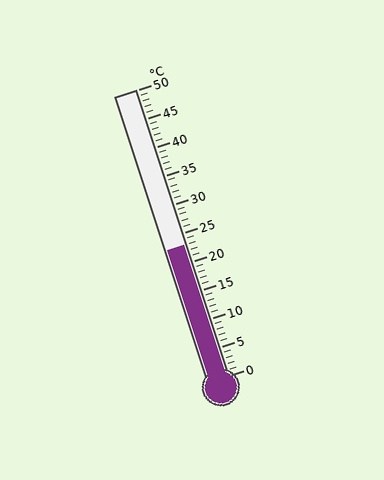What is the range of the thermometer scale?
The thermometer scale ranges from 0°C to 50°C.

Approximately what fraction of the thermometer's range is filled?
The thermometer is filled to approximately 45% of its range.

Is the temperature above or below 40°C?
The temperature is below 40°C.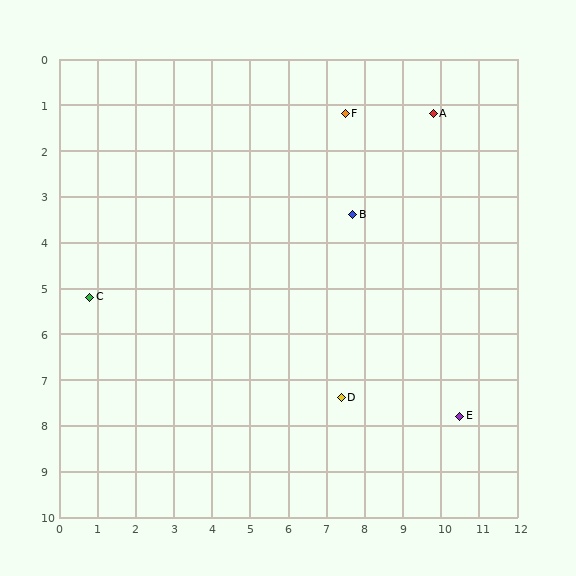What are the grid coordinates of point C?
Point C is at approximately (0.8, 5.2).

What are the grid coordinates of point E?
Point E is at approximately (10.5, 7.8).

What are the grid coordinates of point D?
Point D is at approximately (7.4, 7.4).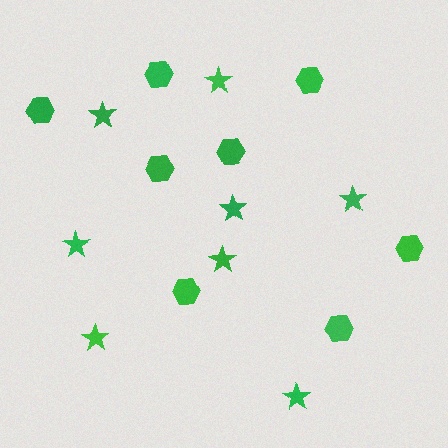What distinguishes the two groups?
There are 2 groups: one group of stars (8) and one group of hexagons (8).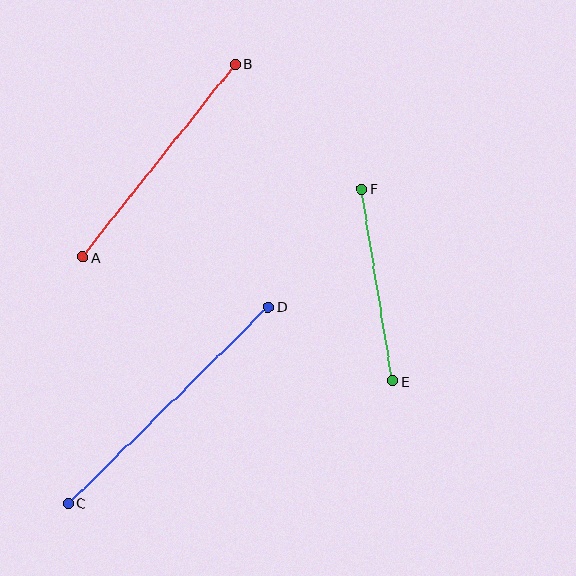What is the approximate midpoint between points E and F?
The midpoint is at approximately (377, 285) pixels.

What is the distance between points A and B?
The distance is approximately 247 pixels.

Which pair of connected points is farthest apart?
Points C and D are farthest apart.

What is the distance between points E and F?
The distance is approximately 195 pixels.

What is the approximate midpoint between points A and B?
The midpoint is at approximately (159, 161) pixels.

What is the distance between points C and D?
The distance is approximately 280 pixels.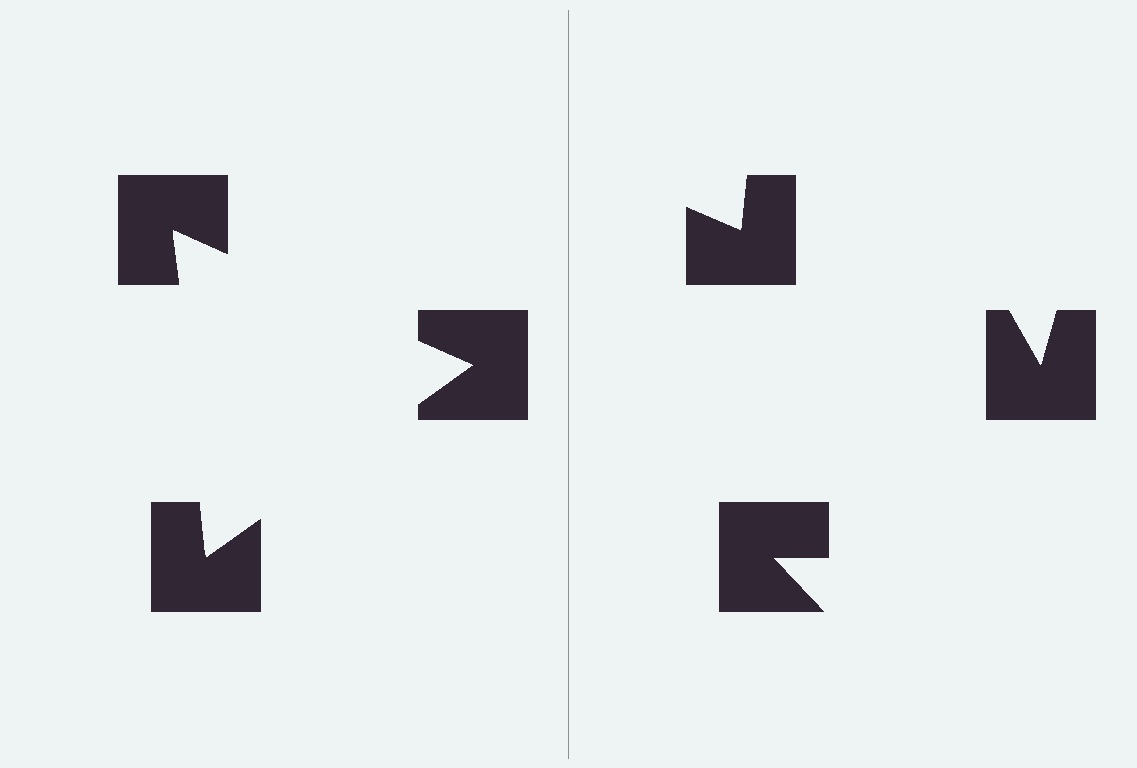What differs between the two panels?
The notched squares are positioned identically on both sides; only the wedge orientations differ. On the left they align to a triangle; on the right they are misaligned.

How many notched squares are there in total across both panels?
6 — 3 on each side.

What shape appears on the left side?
An illusory triangle.